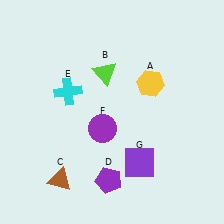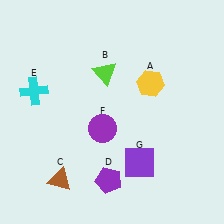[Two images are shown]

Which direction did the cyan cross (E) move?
The cyan cross (E) moved left.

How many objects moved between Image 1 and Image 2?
1 object moved between the two images.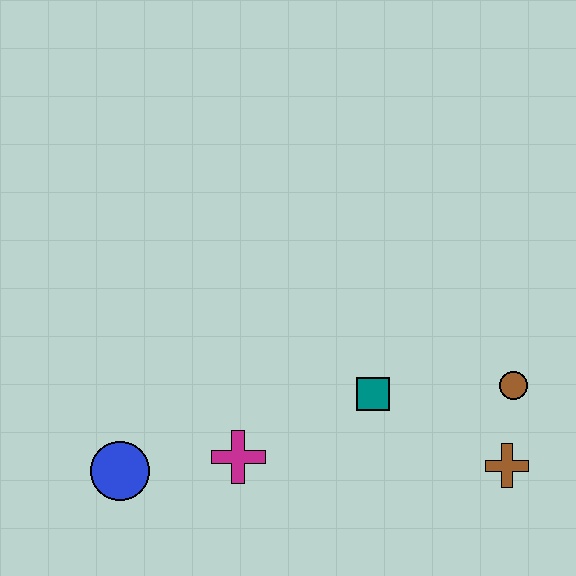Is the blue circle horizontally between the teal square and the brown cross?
No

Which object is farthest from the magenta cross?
The brown circle is farthest from the magenta cross.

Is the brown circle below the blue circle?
No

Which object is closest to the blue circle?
The magenta cross is closest to the blue circle.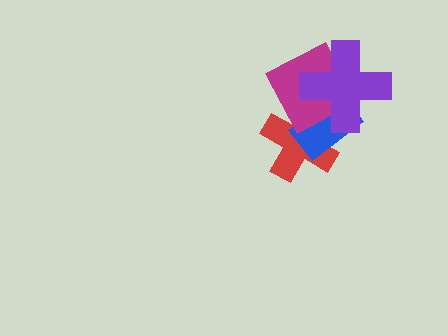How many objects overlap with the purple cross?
3 objects overlap with the purple cross.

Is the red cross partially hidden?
Yes, it is partially covered by another shape.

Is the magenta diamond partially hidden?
Yes, it is partially covered by another shape.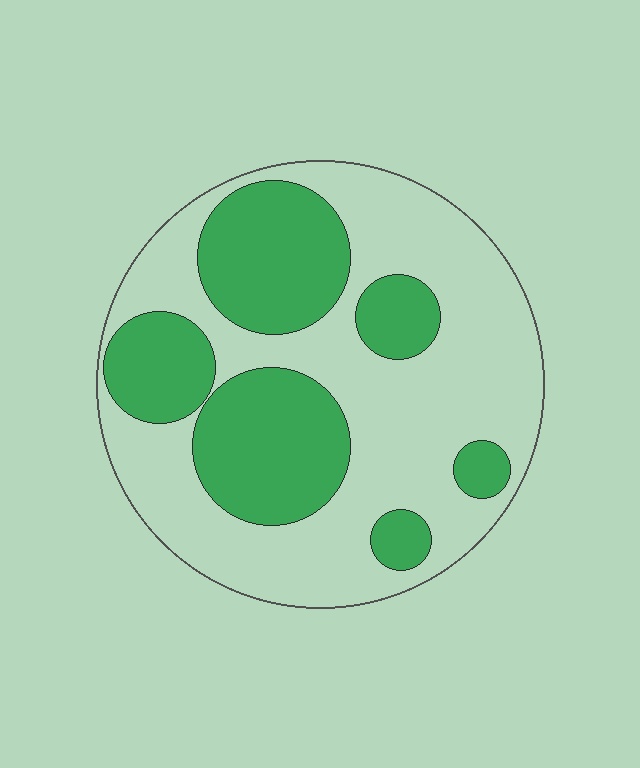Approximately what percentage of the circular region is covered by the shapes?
Approximately 40%.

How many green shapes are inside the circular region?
6.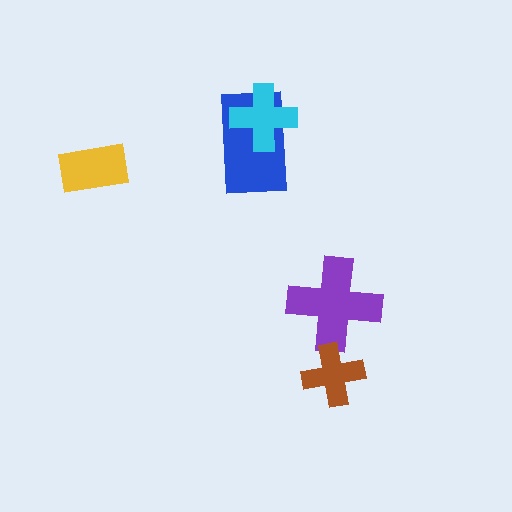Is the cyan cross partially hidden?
No, no other shape covers it.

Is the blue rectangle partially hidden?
Yes, it is partially covered by another shape.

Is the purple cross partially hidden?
Yes, it is partially covered by another shape.